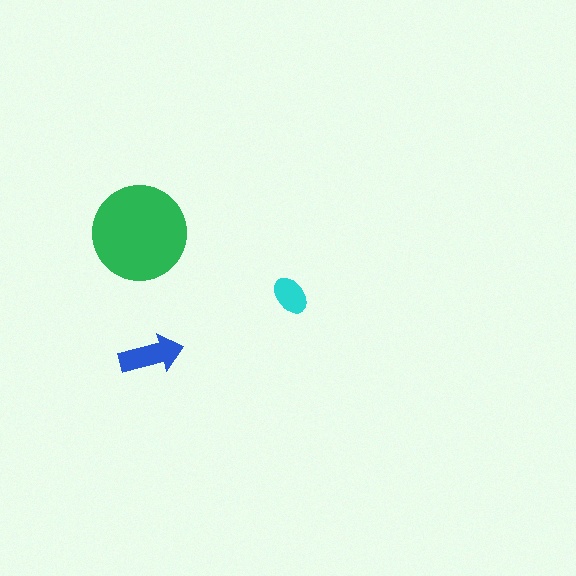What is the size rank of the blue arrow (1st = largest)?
2nd.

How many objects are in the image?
There are 3 objects in the image.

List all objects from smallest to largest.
The cyan ellipse, the blue arrow, the green circle.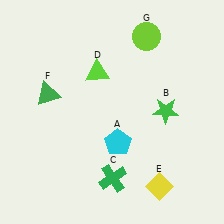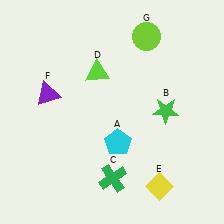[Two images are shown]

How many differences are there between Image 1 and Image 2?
There is 1 difference between the two images.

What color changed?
The triangle (F) changed from green in Image 1 to purple in Image 2.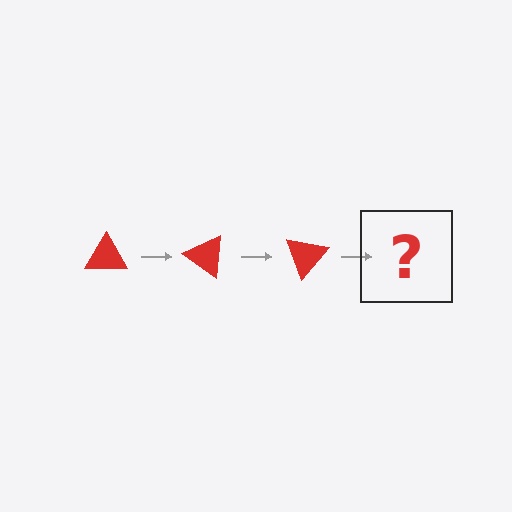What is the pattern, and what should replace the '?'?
The pattern is that the triangle rotates 35 degrees each step. The '?' should be a red triangle rotated 105 degrees.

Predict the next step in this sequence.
The next step is a red triangle rotated 105 degrees.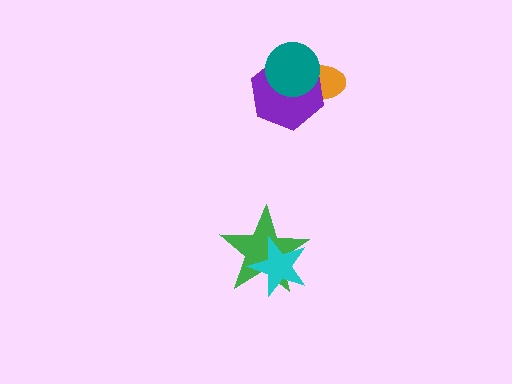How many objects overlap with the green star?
1 object overlaps with the green star.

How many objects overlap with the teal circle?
2 objects overlap with the teal circle.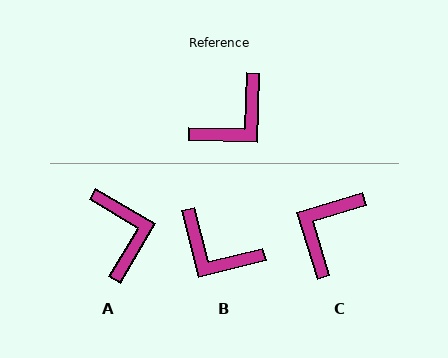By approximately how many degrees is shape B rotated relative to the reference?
Approximately 74 degrees clockwise.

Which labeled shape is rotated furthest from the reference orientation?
C, about 161 degrees away.